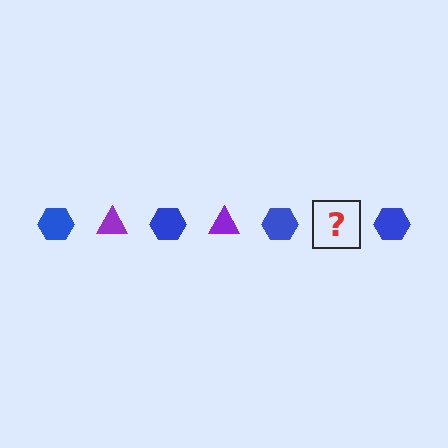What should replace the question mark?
The question mark should be replaced with a purple triangle.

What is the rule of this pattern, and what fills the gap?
The rule is that the pattern alternates between blue hexagon and purple triangle. The gap should be filled with a purple triangle.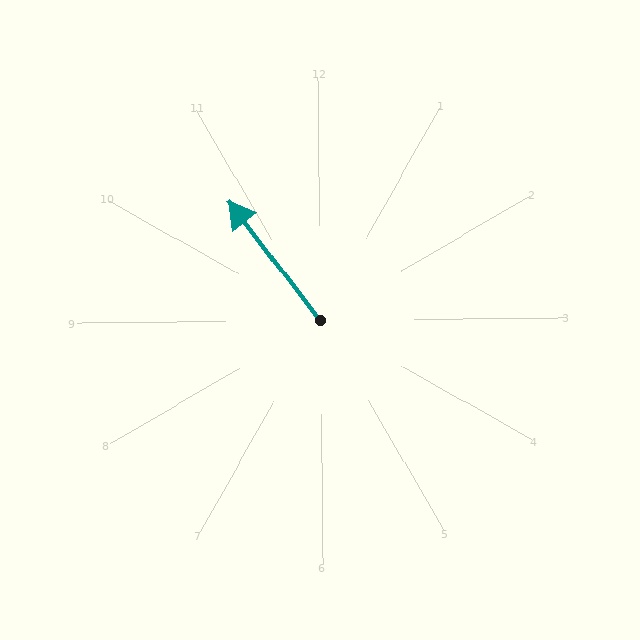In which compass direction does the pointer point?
Northwest.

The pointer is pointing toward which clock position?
Roughly 11 o'clock.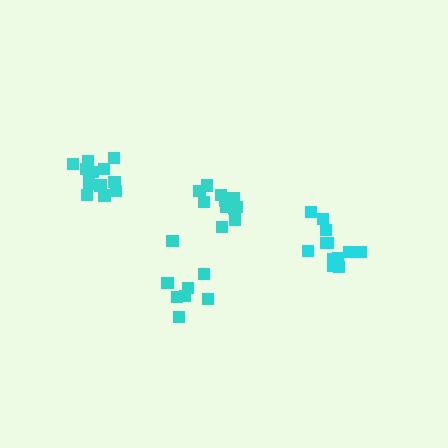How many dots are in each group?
Group 1: 8 dots, Group 2: 13 dots, Group 3: 13 dots, Group 4: 11 dots (45 total).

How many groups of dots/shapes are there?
There are 4 groups.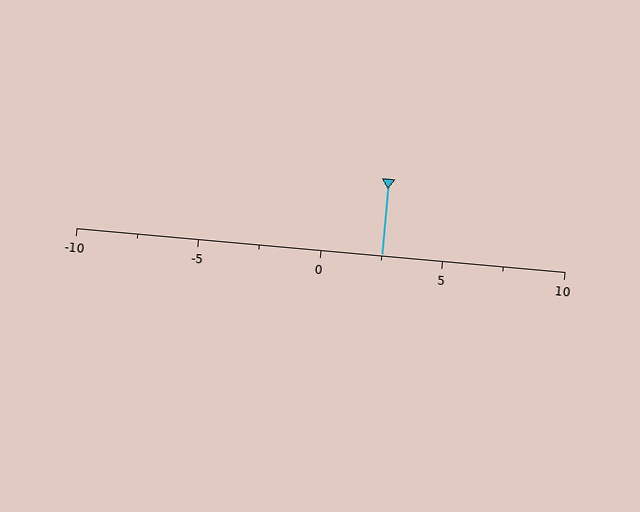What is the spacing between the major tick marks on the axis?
The major ticks are spaced 5 apart.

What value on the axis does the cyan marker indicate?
The marker indicates approximately 2.5.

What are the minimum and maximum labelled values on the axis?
The axis runs from -10 to 10.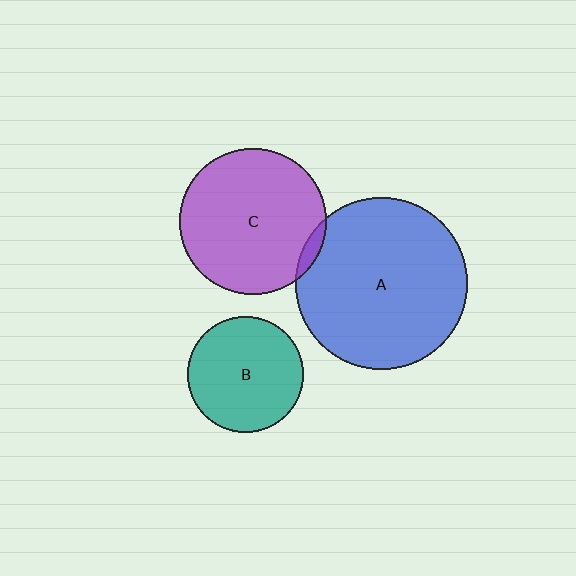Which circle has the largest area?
Circle A (blue).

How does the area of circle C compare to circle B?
Approximately 1.6 times.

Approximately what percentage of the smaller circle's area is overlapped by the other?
Approximately 5%.